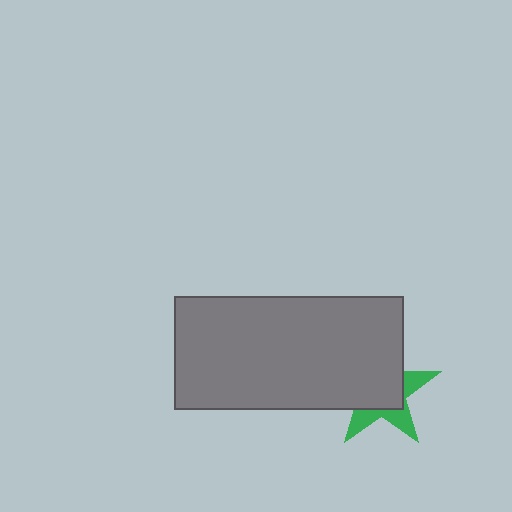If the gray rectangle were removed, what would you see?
You would see the complete green star.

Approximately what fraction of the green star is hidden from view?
Roughly 62% of the green star is hidden behind the gray rectangle.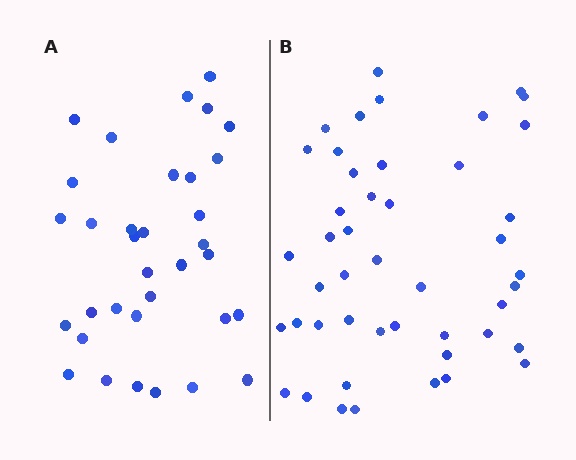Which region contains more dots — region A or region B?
Region B (the right region) has more dots.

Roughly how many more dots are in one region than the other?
Region B has roughly 12 or so more dots than region A.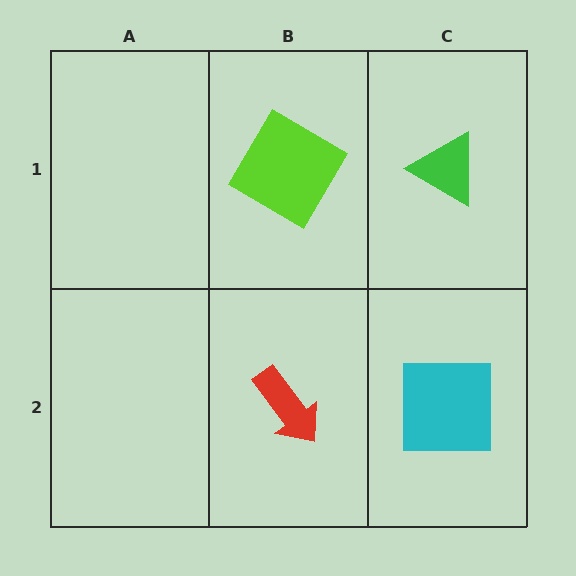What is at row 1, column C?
A green triangle.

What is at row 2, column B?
A red arrow.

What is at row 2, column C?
A cyan square.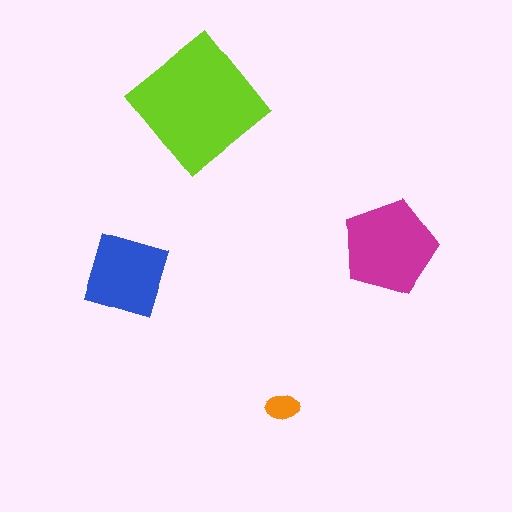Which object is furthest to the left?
The blue diamond is leftmost.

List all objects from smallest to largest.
The orange ellipse, the blue diamond, the magenta pentagon, the lime diamond.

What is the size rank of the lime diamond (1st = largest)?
1st.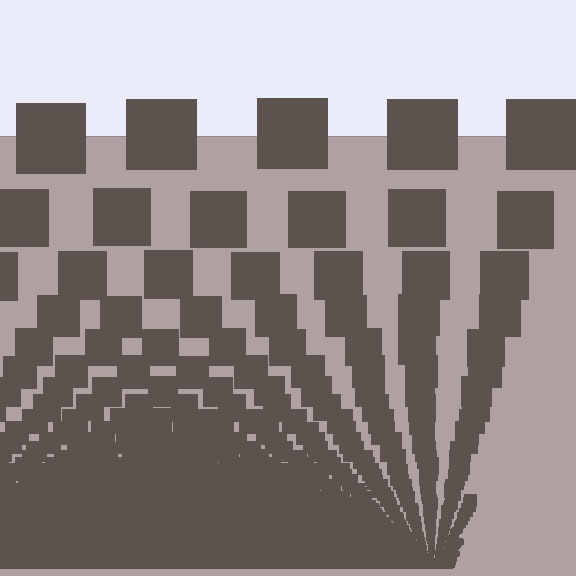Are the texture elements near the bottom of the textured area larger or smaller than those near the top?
Smaller. The gradient is inverted — elements near the bottom are smaller and denser.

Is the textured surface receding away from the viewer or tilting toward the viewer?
The surface appears to tilt toward the viewer. Texture elements get larger and sparser toward the top.